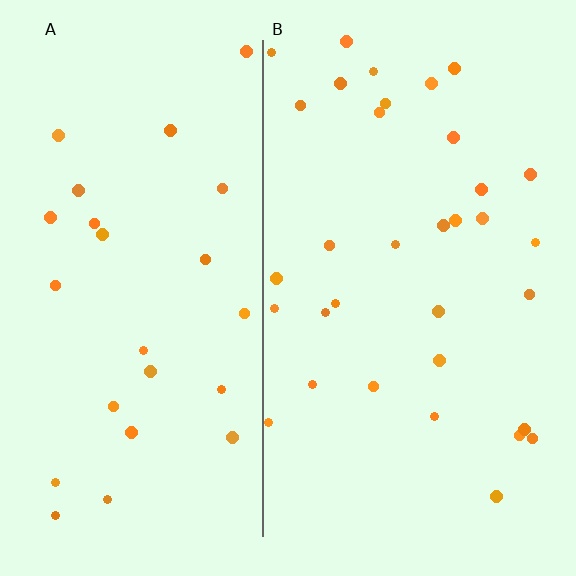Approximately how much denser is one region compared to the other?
Approximately 1.3× — region B over region A.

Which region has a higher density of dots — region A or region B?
B (the right).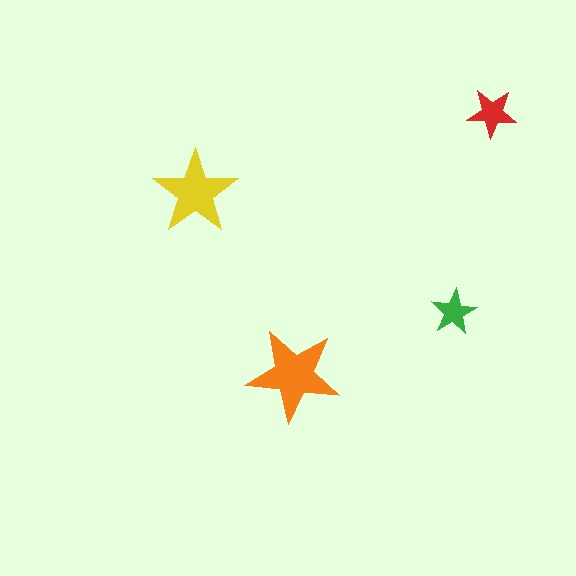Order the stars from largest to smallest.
the orange one, the yellow one, the red one, the green one.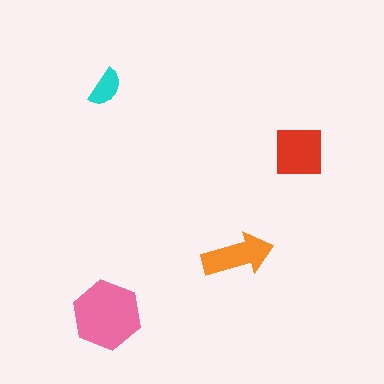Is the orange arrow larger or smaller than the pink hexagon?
Smaller.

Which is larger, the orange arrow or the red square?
The red square.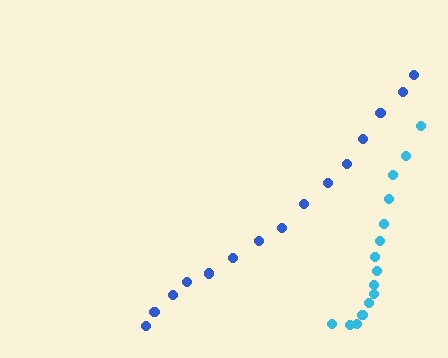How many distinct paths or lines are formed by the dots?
There are 2 distinct paths.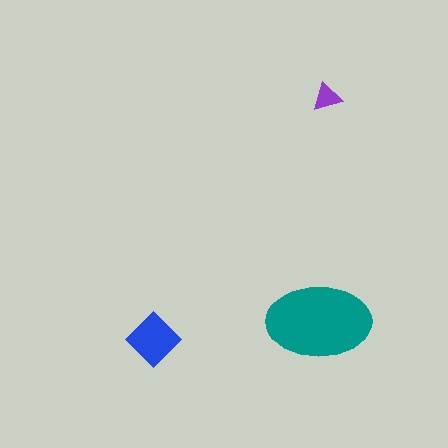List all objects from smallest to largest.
The purple triangle, the blue diamond, the teal ellipse.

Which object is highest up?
The purple triangle is topmost.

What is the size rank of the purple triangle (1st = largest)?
3rd.